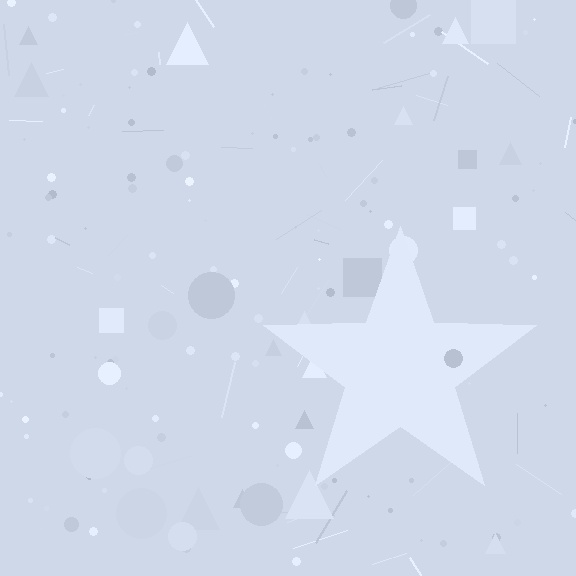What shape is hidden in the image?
A star is hidden in the image.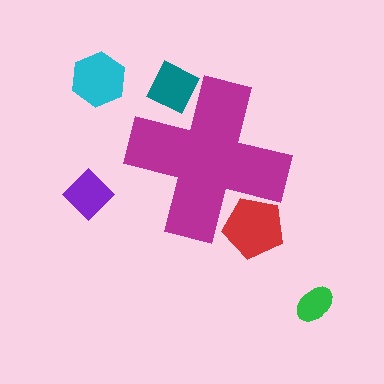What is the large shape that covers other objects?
A magenta cross.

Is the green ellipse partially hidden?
No, the green ellipse is fully visible.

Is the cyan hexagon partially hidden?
No, the cyan hexagon is fully visible.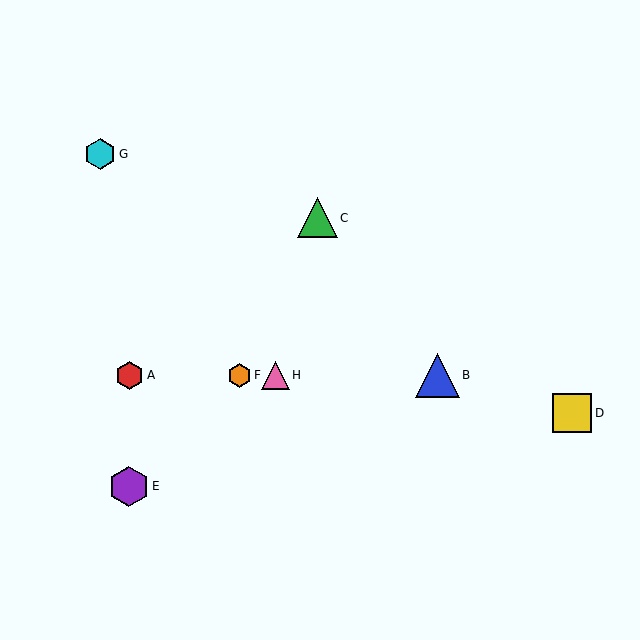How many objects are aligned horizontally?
4 objects (A, B, F, H) are aligned horizontally.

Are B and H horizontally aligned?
Yes, both are at y≈375.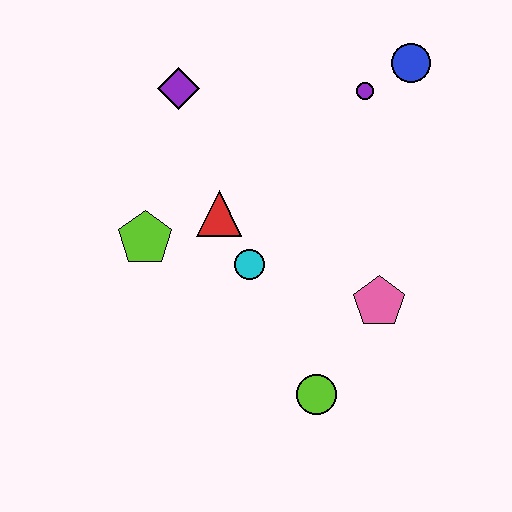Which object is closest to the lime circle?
The pink pentagon is closest to the lime circle.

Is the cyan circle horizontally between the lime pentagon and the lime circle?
Yes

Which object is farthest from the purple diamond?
The lime circle is farthest from the purple diamond.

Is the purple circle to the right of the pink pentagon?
No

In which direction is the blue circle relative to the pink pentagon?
The blue circle is above the pink pentagon.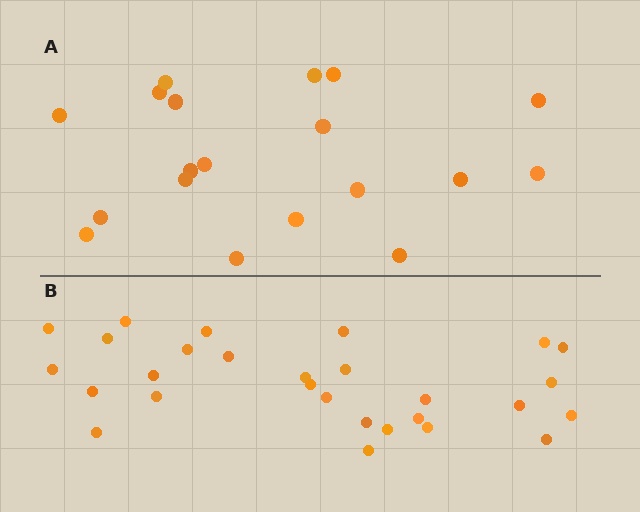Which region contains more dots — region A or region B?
Region B (the bottom region) has more dots.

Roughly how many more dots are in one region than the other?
Region B has roughly 8 or so more dots than region A.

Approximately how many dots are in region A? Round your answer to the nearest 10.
About 20 dots. (The exact count is 19, which rounds to 20.)